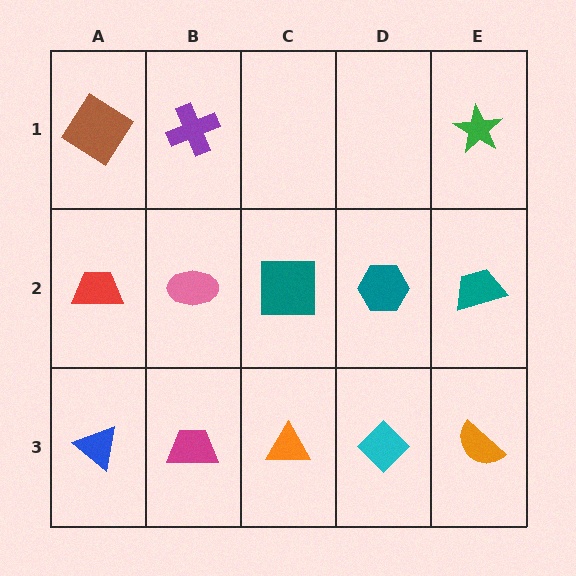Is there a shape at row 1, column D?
No, that cell is empty.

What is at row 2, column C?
A teal square.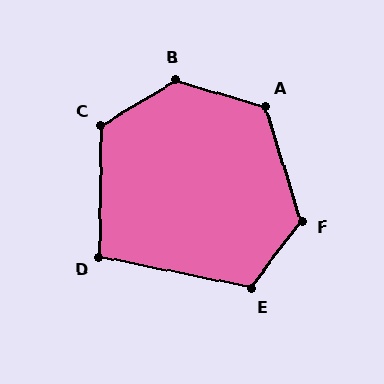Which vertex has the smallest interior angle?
D, at approximately 101 degrees.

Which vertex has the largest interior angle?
B, at approximately 133 degrees.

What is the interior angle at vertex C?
Approximately 122 degrees (obtuse).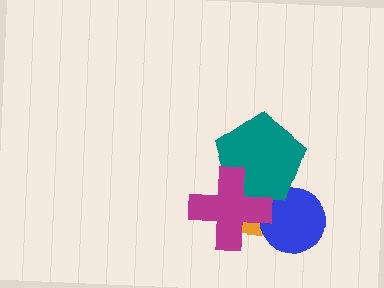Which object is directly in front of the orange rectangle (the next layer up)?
The blue circle is directly in front of the orange rectangle.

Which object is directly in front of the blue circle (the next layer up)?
The teal pentagon is directly in front of the blue circle.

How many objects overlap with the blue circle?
3 objects overlap with the blue circle.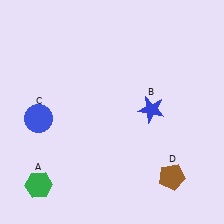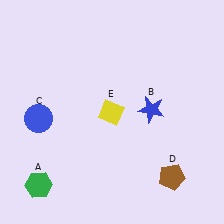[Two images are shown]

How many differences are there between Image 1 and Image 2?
There is 1 difference between the two images.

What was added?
A yellow diamond (E) was added in Image 2.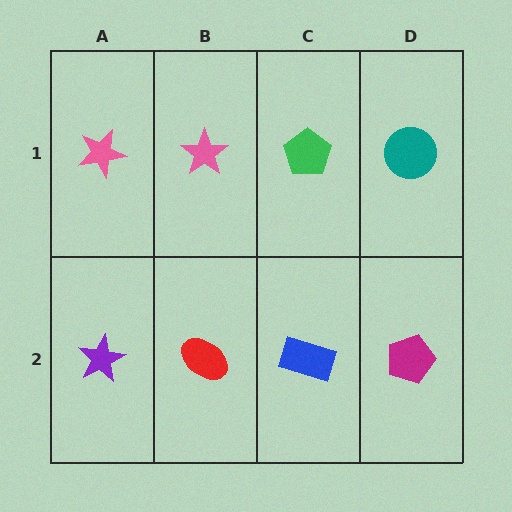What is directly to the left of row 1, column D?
A green pentagon.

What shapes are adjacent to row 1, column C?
A blue rectangle (row 2, column C), a pink star (row 1, column B), a teal circle (row 1, column D).